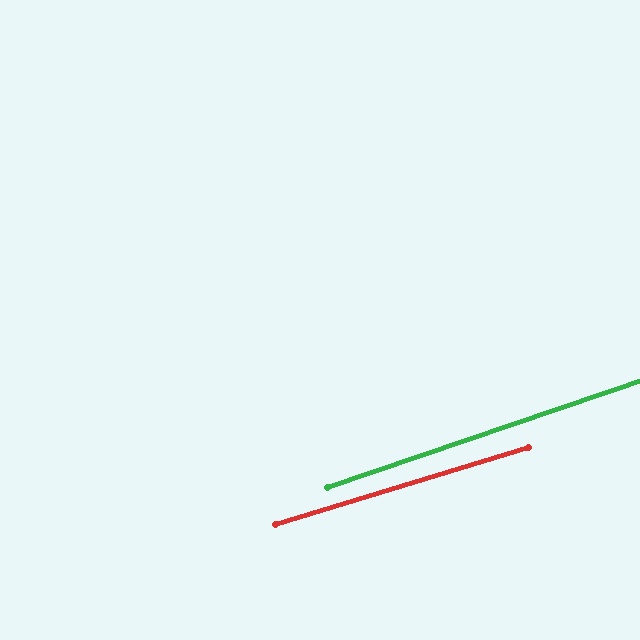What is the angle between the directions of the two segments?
Approximately 2 degrees.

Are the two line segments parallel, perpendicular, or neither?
Parallel — their directions differ by only 1.9°.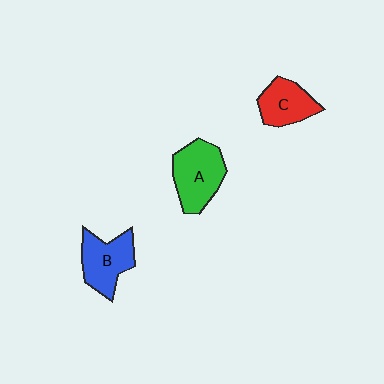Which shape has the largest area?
Shape A (green).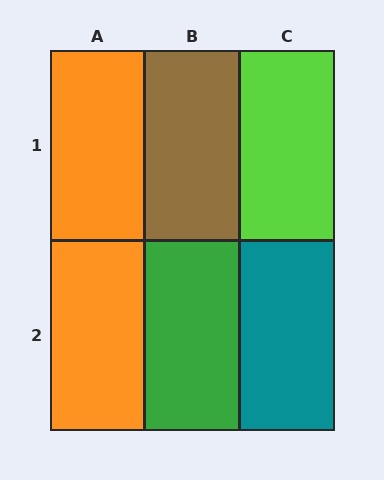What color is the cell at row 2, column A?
Orange.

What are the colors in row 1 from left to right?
Orange, brown, lime.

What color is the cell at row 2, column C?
Teal.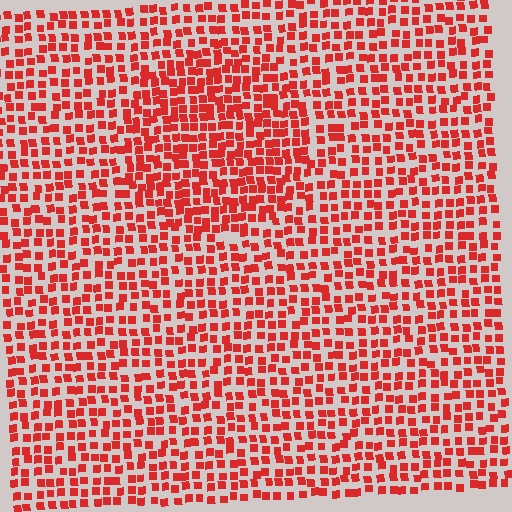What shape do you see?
I see a circle.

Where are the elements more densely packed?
The elements are more densely packed inside the circle boundary.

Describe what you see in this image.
The image contains small red elements arranged at two different densities. A circle-shaped region is visible where the elements are more densely packed than the surrounding area.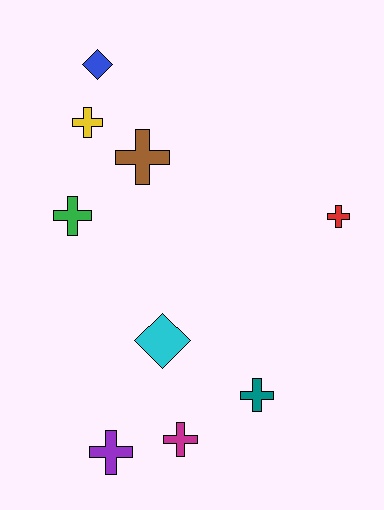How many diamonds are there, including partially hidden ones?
There are 2 diamonds.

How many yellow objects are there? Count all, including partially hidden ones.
There is 1 yellow object.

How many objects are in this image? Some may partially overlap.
There are 9 objects.